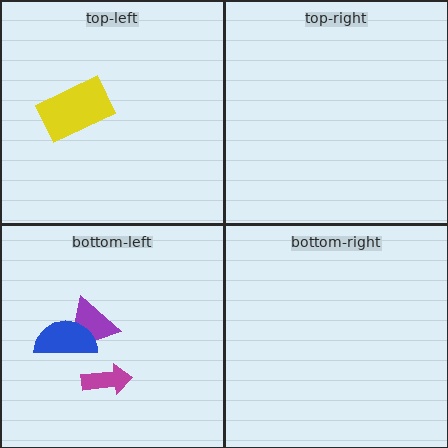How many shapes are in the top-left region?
1.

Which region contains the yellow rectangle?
The top-left region.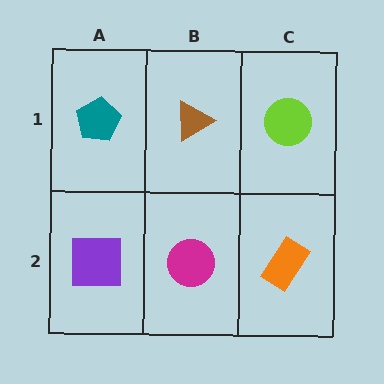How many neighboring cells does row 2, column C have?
2.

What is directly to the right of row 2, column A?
A magenta circle.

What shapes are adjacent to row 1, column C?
An orange rectangle (row 2, column C), a brown triangle (row 1, column B).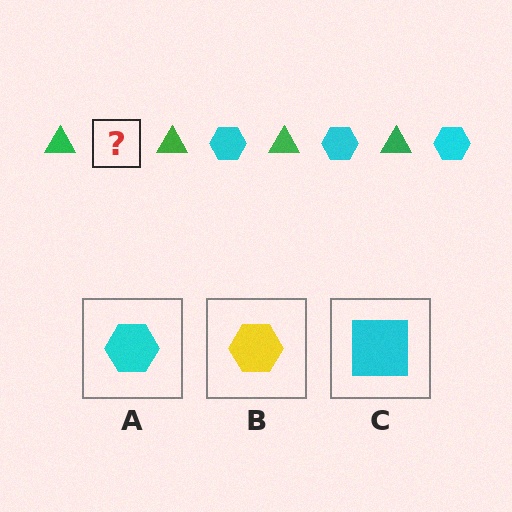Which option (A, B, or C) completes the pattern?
A.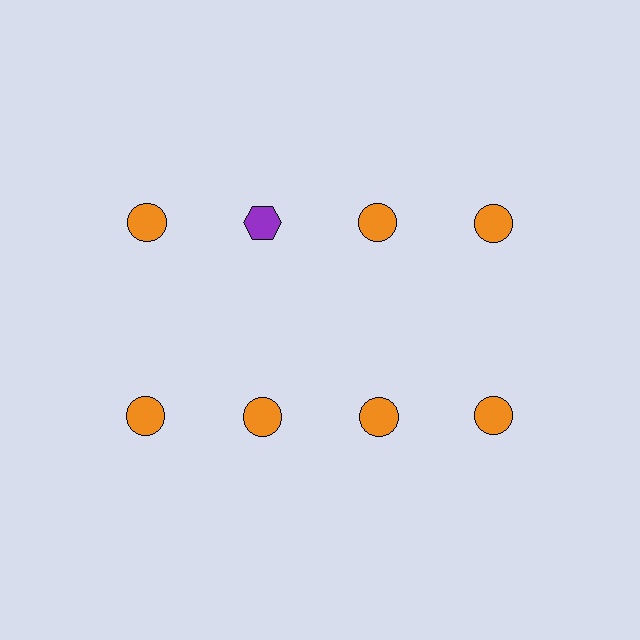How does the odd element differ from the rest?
It differs in both color (purple instead of orange) and shape (hexagon instead of circle).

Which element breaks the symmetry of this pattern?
The purple hexagon in the top row, second from left column breaks the symmetry. All other shapes are orange circles.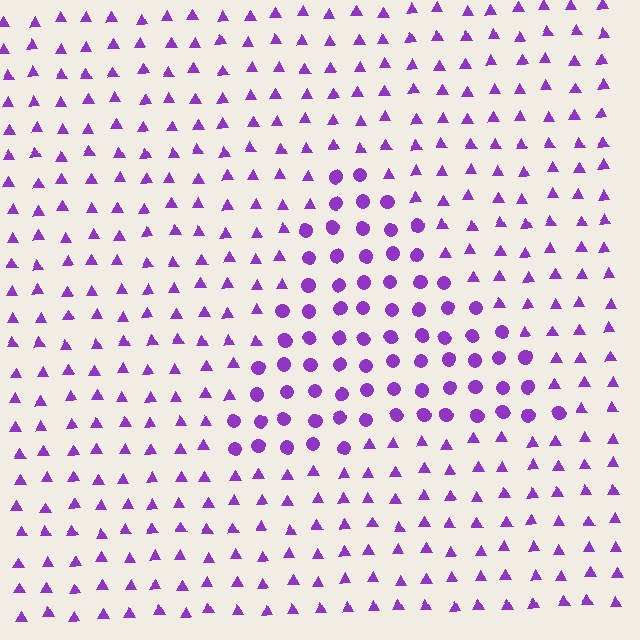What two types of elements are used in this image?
The image uses circles inside the triangle region and triangles outside it.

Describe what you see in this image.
The image is filled with small purple elements arranged in a uniform grid. A triangle-shaped region contains circles, while the surrounding area contains triangles. The boundary is defined purely by the change in element shape.